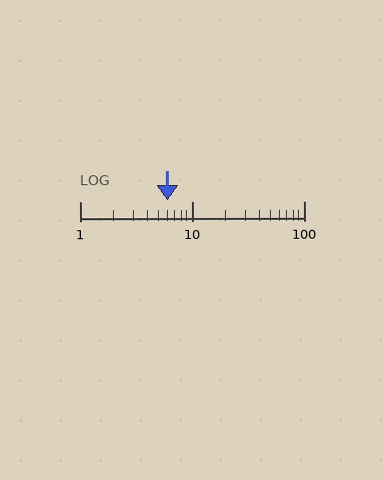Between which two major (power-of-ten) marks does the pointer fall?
The pointer is between 1 and 10.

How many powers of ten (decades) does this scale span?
The scale spans 2 decades, from 1 to 100.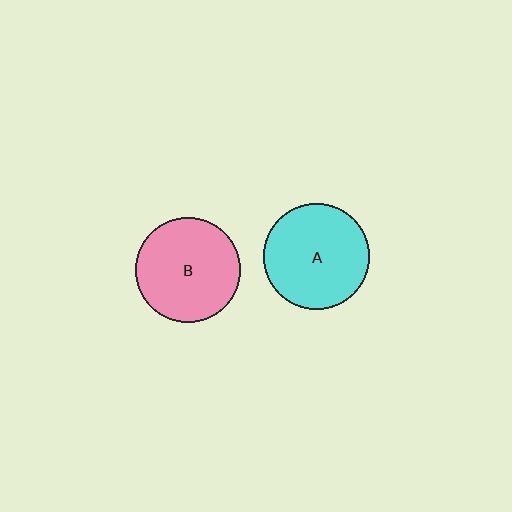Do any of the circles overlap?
No, none of the circles overlap.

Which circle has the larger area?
Circle A (cyan).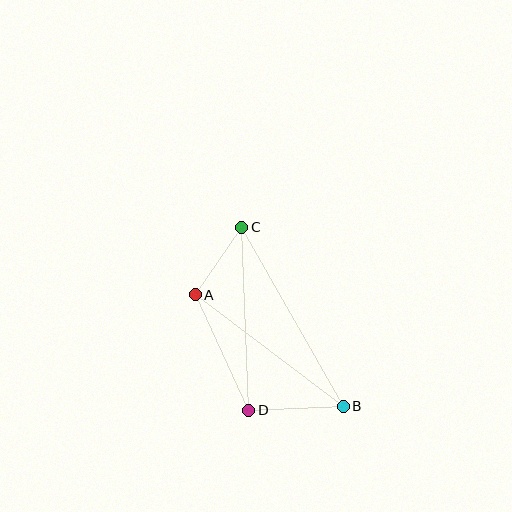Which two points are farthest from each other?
Points B and C are farthest from each other.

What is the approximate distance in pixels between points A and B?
The distance between A and B is approximately 185 pixels.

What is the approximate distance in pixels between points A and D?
The distance between A and D is approximately 127 pixels.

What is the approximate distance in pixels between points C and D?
The distance between C and D is approximately 183 pixels.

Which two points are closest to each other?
Points A and C are closest to each other.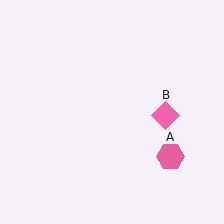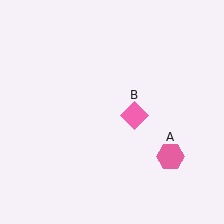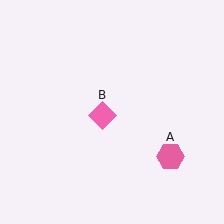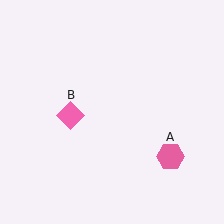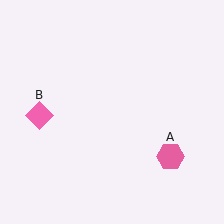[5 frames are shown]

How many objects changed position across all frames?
1 object changed position: pink diamond (object B).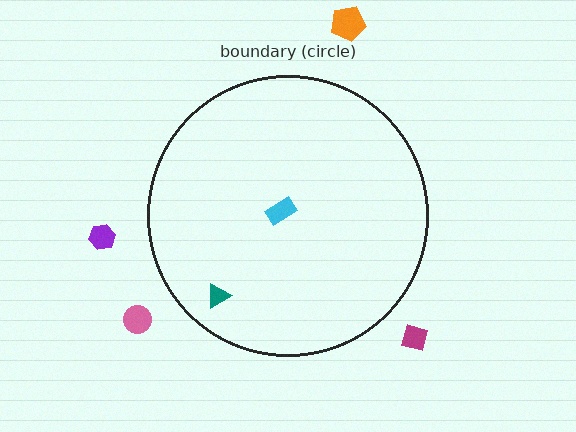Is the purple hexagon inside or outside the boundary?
Outside.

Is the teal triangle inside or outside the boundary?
Inside.